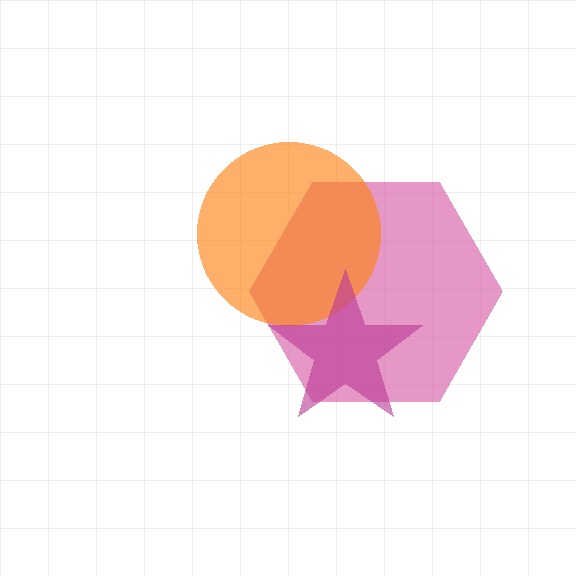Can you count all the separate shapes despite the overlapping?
Yes, there are 3 separate shapes.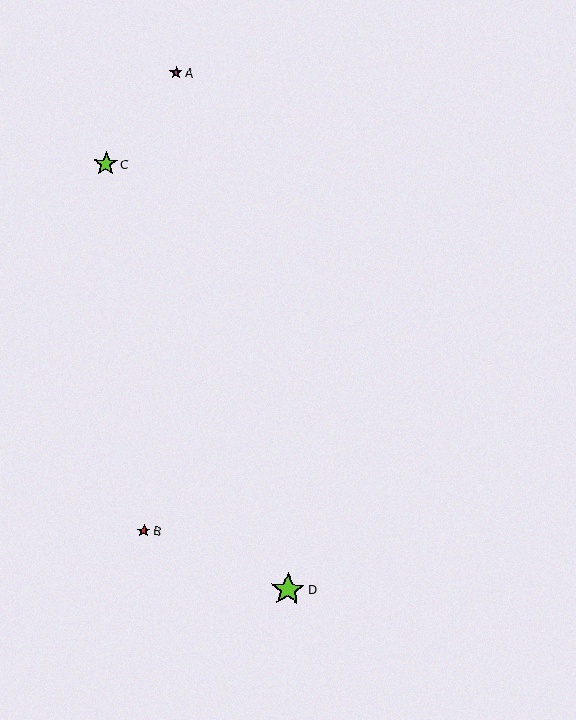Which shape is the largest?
The lime star (labeled D) is the largest.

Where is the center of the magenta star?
The center of the magenta star is at (176, 72).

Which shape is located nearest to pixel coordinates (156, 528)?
The red star (labeled B) at (144, 531) is nearest to that location.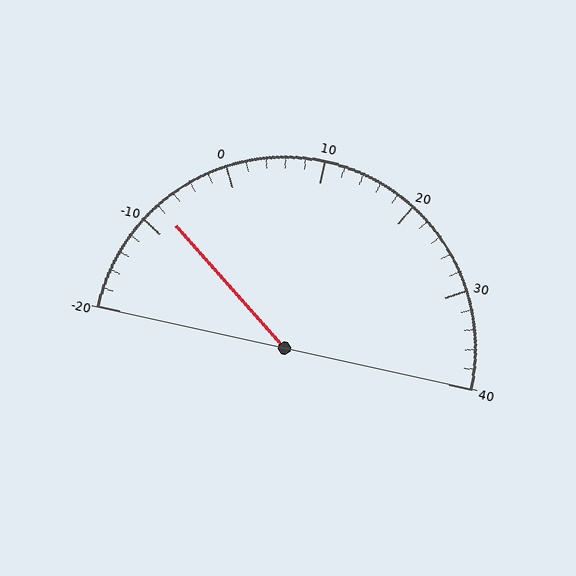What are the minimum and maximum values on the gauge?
The gauge ranges from -20 to 40.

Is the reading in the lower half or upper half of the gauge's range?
The reading is in the lower half of the range (-20 to 40).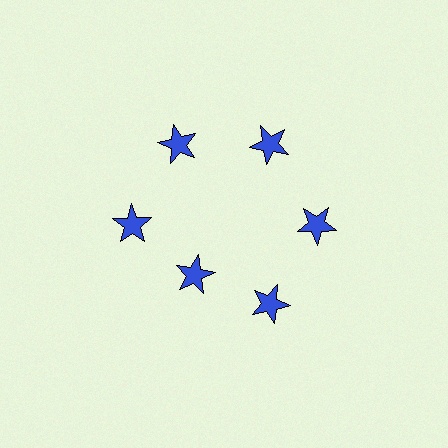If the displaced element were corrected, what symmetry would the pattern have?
It would have 6-fold rotational symmetry — the pattern would map onto itself every 60 degrees.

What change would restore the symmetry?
The symmetry would be restored by moving it outward, back onto the ring so that all 6 stars sit at equal angles and equal distance from the center.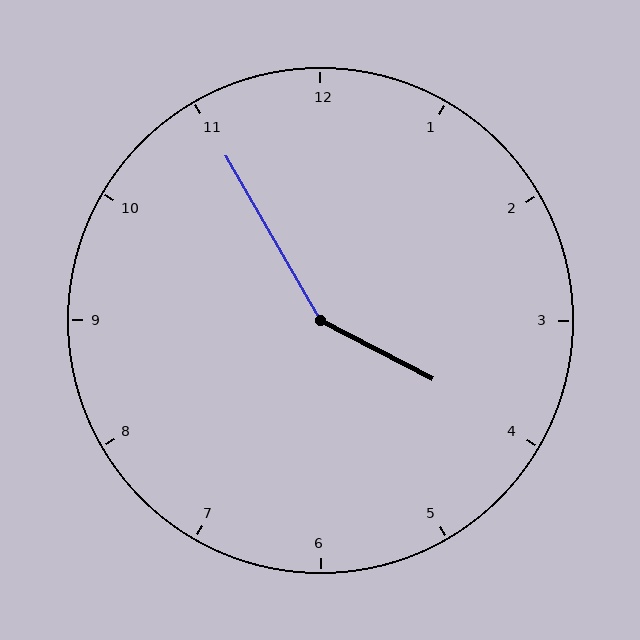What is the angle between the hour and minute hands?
Approximately 148 degrees.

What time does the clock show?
3:55.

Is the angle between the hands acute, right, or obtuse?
It is obtuse.